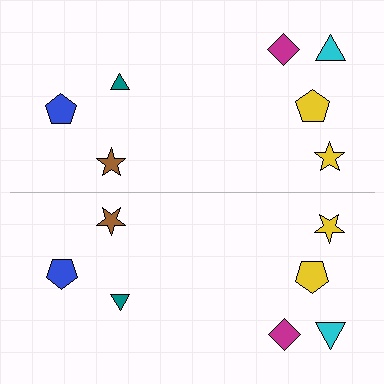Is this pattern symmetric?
Yes, this pattern has bilateral (reflection) symmetry.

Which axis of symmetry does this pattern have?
The pattern has a horizontal axis of symmetry running through the center of the image.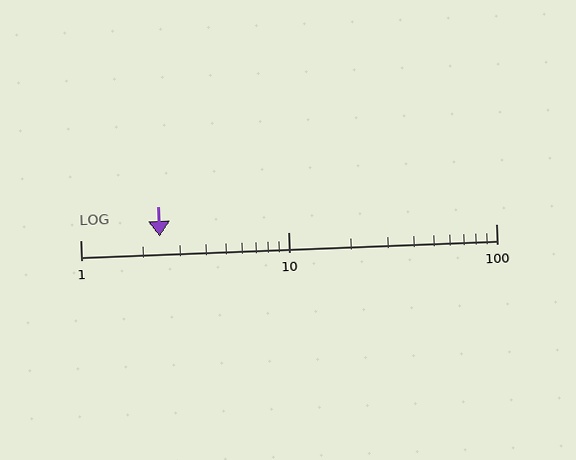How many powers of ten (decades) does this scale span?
The scale spans 2 decades, from 1 to 100.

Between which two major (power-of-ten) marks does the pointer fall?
The pointer is between 1 and 10.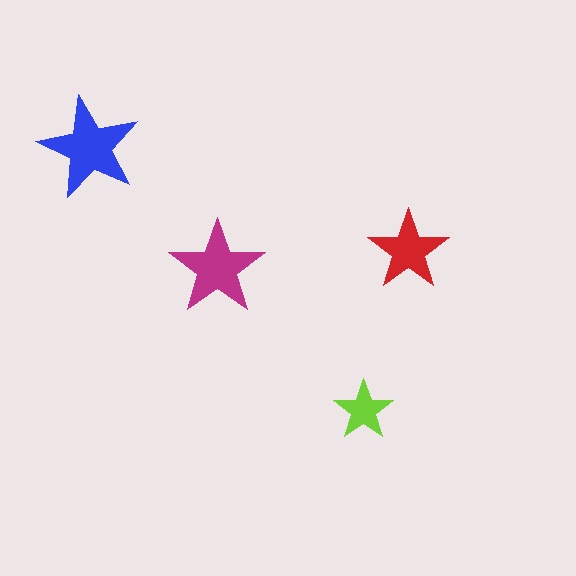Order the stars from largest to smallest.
the blue one, the magenta one, the red one, the lime one.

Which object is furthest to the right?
The red star is rightmost.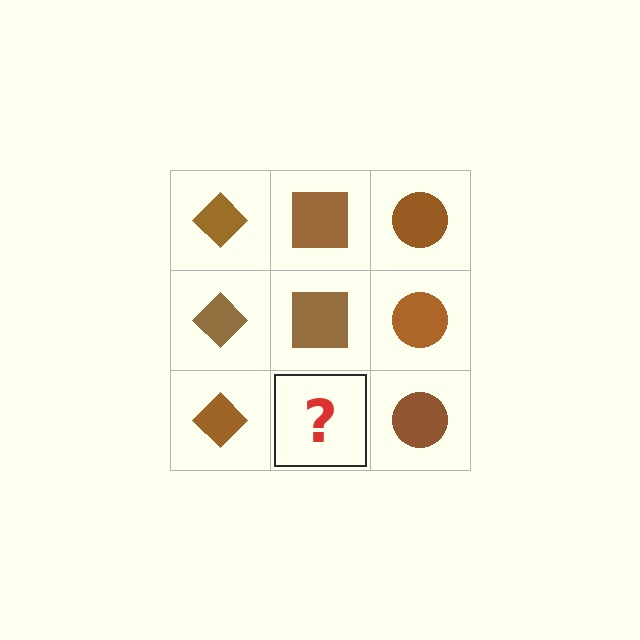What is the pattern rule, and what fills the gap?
The rule is that each column has a consistent shape. The gap should be filled with a brown square.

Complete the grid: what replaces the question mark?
The question mark should be replaced with a brown square.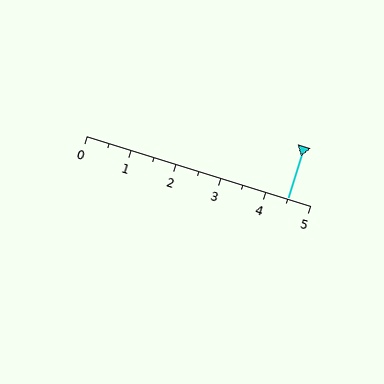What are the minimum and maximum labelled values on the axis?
The axis runs from 0 to 5.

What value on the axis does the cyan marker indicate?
The marker indicates approximately 4.5.